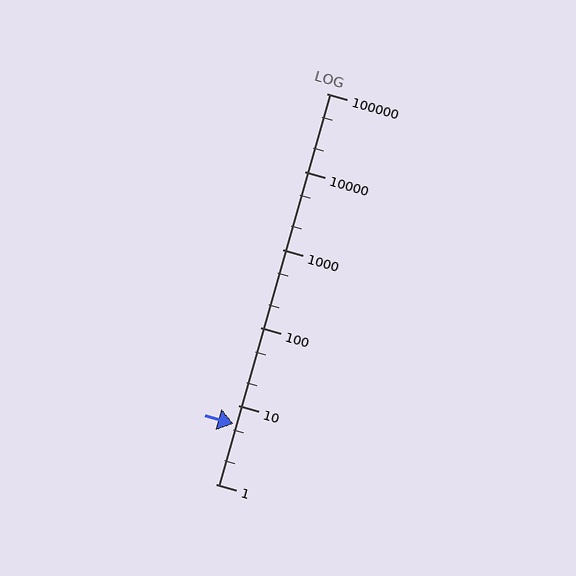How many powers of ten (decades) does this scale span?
The scale spans 5 decades, from 1 to 100000.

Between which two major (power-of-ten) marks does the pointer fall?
The pointer is between 1 and 10.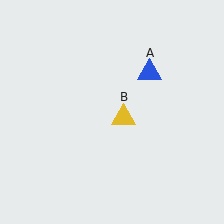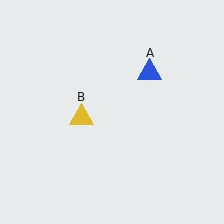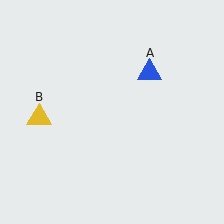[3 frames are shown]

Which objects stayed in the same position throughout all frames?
Blue triangle (object A) remained stationary.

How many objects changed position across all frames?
1 object changed position: yellow triangle (object B).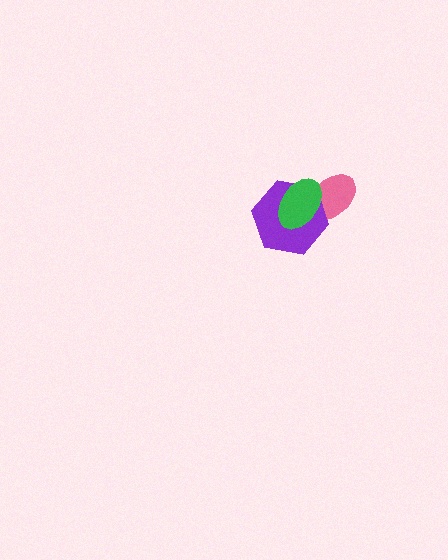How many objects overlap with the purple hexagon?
2 objects overlap with the purple hexagon.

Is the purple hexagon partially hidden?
Yes, it is partially covered by another shape.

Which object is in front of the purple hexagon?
The green ellipse is in front of the purple hexagon.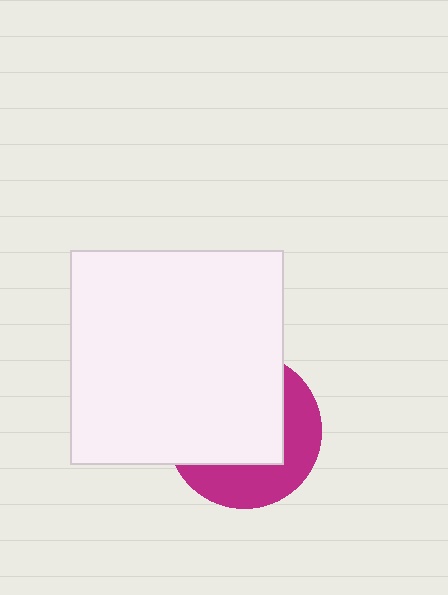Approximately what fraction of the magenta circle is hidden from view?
Roughly 61% of the magenta circle is hidden behind the white square.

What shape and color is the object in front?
The object in front is a white square.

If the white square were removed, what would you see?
You would see the complete magenta circle.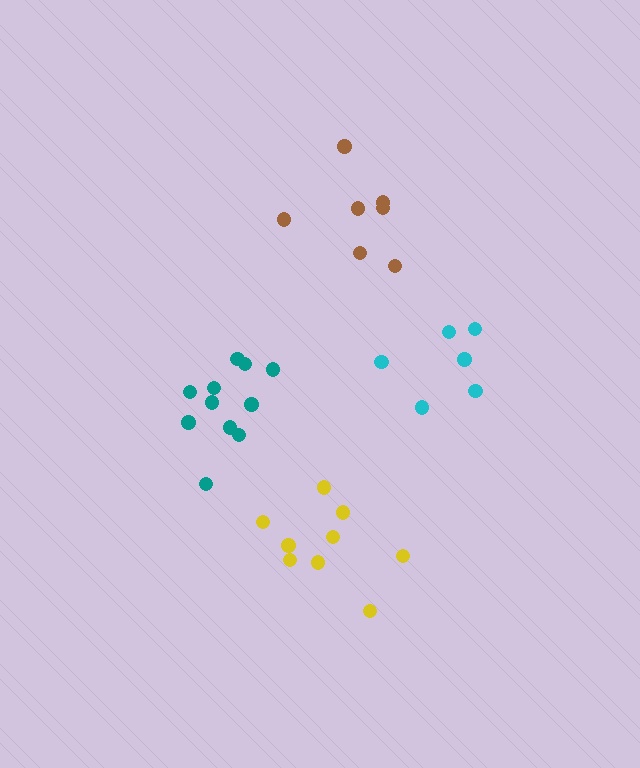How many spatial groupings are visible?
There are 4 spatial groupings.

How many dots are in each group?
Group 1: 11 dots, Group 2: 9 dots, Group 3: 7 dots, Group 4: 6 dots (33 total).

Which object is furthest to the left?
The teal cluster is leftmost.